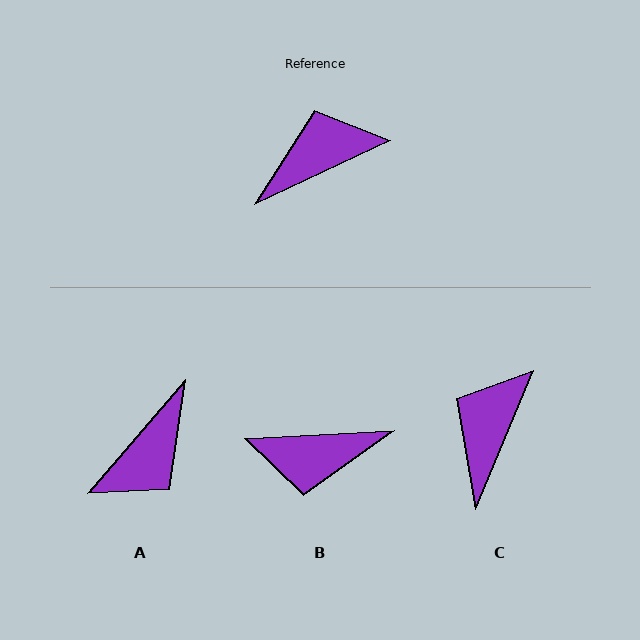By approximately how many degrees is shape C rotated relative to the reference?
Approximately 42 degrees counter-clockwise.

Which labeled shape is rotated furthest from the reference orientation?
B, about 158 degrees away.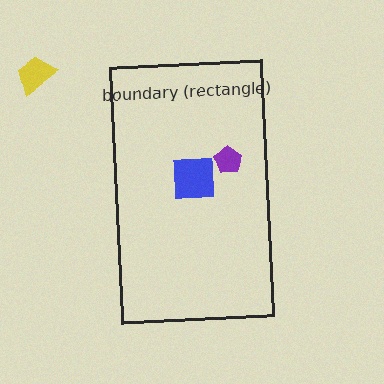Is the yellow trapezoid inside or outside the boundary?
Outside.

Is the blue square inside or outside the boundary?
Inside.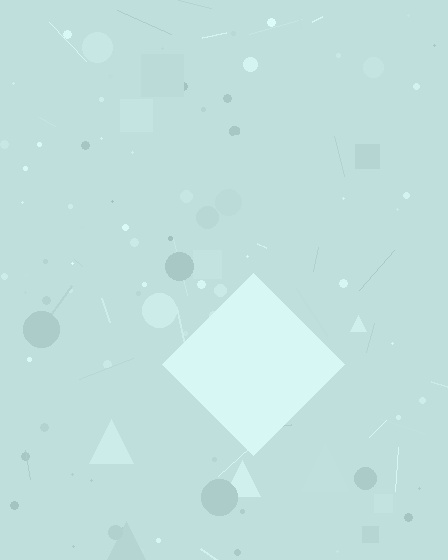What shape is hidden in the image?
A diamond is hidden in the image.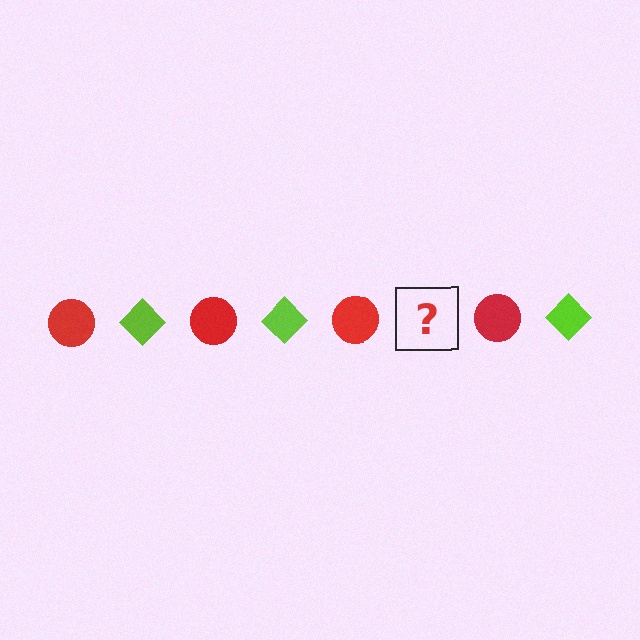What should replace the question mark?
The question mark should be replaced with a lime diamond.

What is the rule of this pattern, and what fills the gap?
The rule is that the pattern alternates between red circle and lime diamond. The gap should be filled with a lime diamond.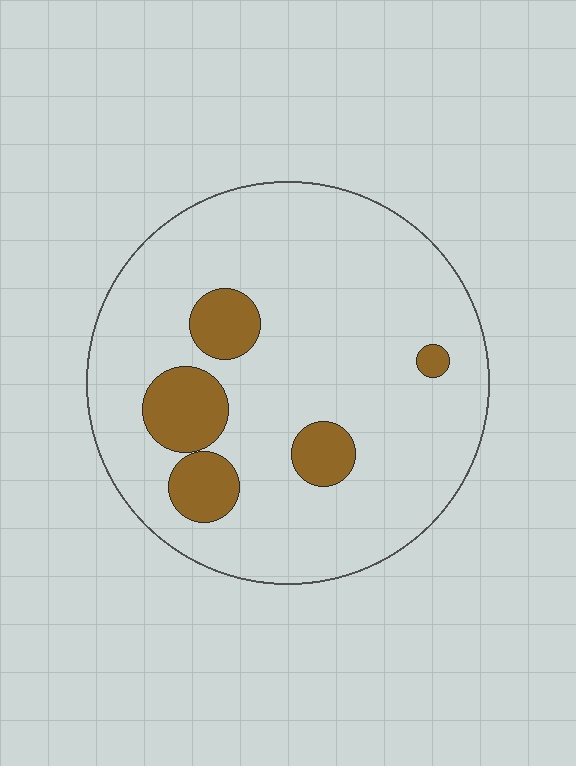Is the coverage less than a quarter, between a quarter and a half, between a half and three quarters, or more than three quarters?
Less than a quarter.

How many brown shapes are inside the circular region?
5.